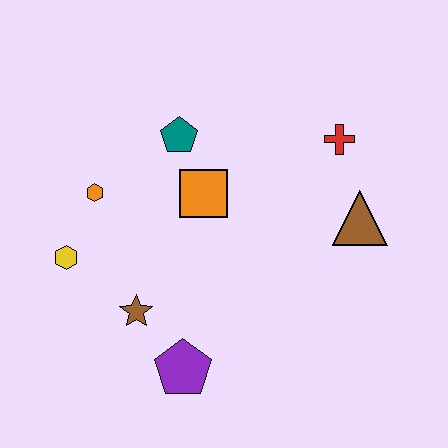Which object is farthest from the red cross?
The yellow hexagon is farthest from the red cross.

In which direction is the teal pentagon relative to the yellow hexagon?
The teal pentagon is above the yellow hexagon.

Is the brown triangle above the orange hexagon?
No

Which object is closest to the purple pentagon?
The brown star is closest to the purple pentagon.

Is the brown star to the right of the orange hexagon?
Yes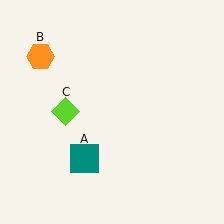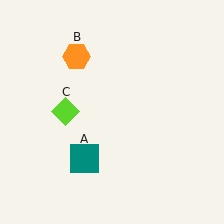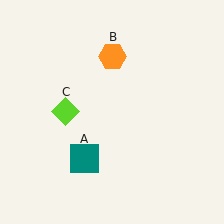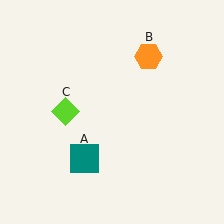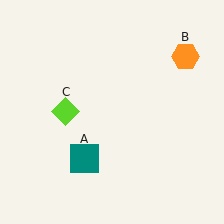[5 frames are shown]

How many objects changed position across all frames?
1 object changed position: orange hexagon (object B).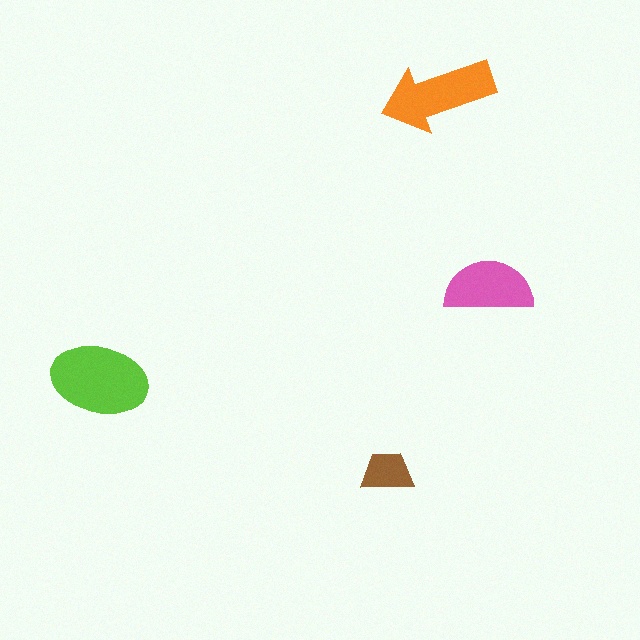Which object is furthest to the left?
The lime ellipse is leftmost.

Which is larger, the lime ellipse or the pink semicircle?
The lime ellipse.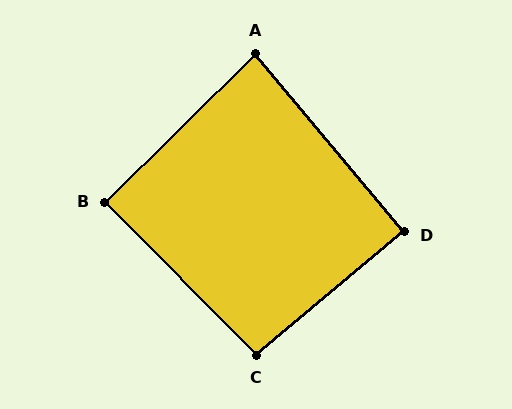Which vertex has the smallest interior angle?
A, at approximately 85 degrees.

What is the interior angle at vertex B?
Approximately 90 degrees (approximately right).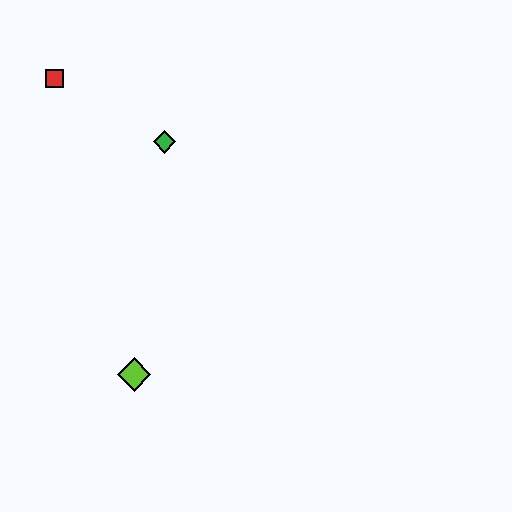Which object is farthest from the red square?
The lime diamond is farthest from the red square.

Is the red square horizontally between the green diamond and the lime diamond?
No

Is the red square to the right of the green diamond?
No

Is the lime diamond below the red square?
Yes